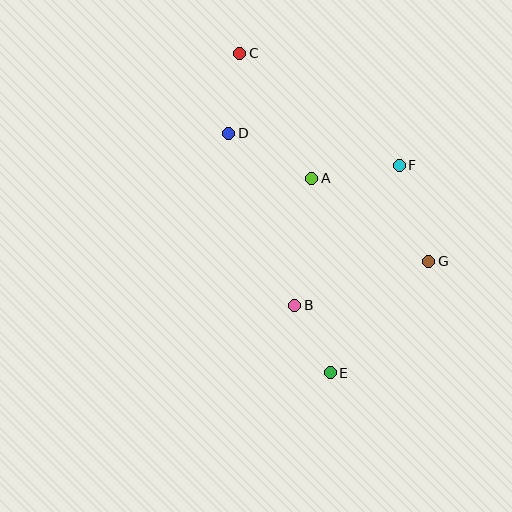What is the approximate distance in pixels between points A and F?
The distance between A and F is approximately 89 pixels.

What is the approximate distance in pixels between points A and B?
The distance between A and B is approximately 128 pixels.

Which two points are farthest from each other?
Points C and E are farthest from each other.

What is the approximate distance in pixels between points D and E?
The distance between D and E is approximately 260 pixels.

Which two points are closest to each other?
Points B and E are closest to each other.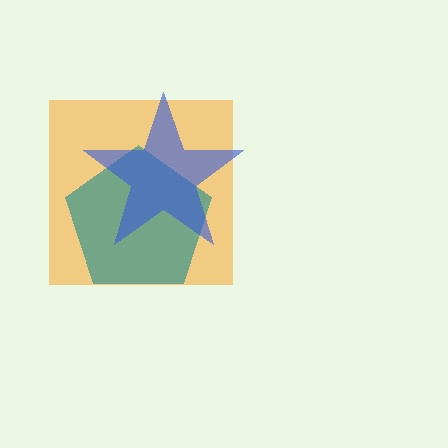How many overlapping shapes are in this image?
There are 3 overlapping shapes in the image.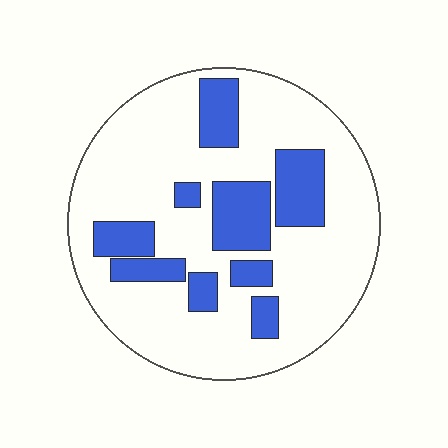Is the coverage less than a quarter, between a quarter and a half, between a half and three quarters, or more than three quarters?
Less than a quarter.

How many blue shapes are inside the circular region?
9.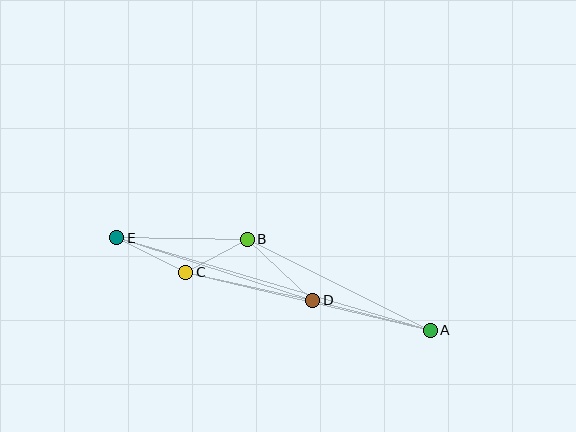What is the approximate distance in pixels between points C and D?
The distance between C and D is approximately 130 pixels.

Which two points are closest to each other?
Points B and C are closest to each other.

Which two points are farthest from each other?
Points A and E are farthest from each other.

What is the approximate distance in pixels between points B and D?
The distance between B and D is approximately 90 pixels.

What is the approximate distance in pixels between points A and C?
The distance between A and C is approximately 252 pixels.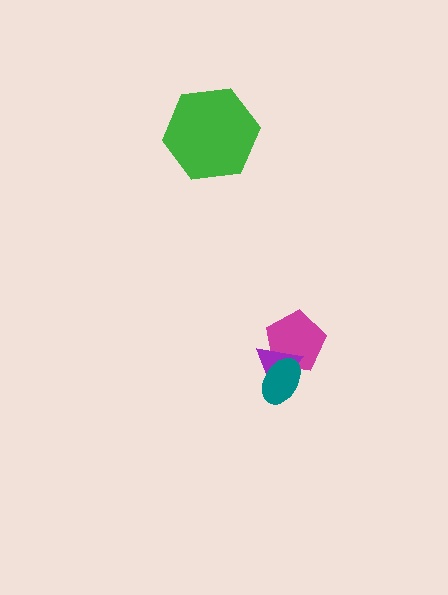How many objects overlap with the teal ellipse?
2 objects overlap with the teal ellipse.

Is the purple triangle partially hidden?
Yes, it is partially covered by another shape.